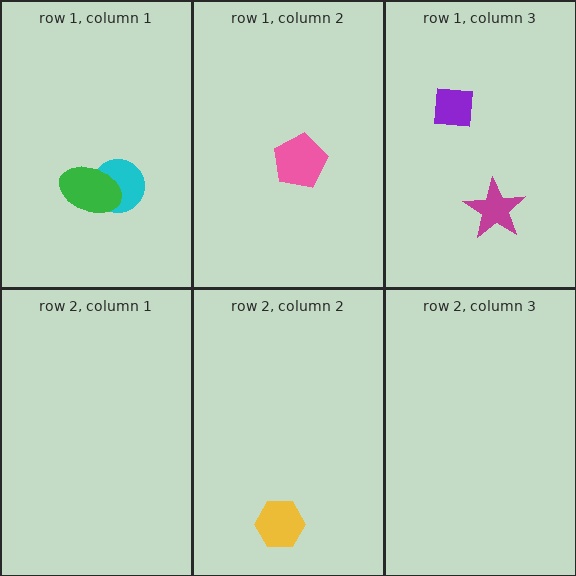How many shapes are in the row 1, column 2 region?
1.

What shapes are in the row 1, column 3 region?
The magenta star, the purple square.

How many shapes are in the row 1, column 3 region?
2.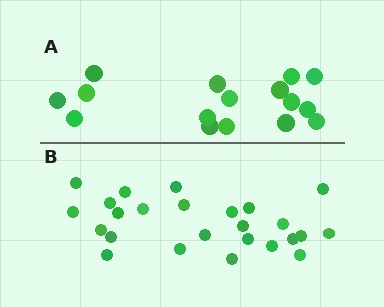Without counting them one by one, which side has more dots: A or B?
Region B (the bottom region) has more dots.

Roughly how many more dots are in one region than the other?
Region B has roughly 8 or so more dots than region A.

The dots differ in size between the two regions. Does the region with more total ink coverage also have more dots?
No. Region A has more total ink coverage because its dots are larger, but region B actually contains more individual dots. Total area can be misleading — the number of items is what matters here.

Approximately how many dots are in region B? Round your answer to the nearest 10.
About 20 dots. (The exact count is 25, which rounds to 20.)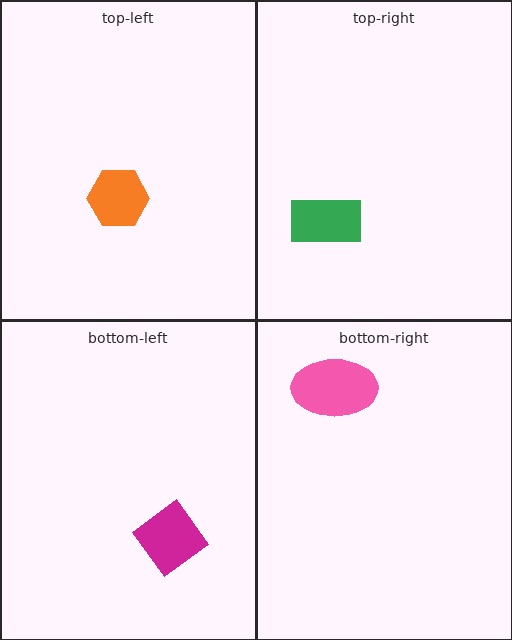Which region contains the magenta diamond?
The bottom-left region.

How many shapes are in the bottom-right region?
1.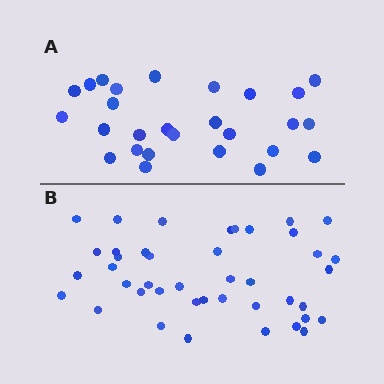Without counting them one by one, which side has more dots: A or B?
Region B (the bottom region) has more dots.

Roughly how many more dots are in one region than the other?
Region B has approximately 15 more dots than region A.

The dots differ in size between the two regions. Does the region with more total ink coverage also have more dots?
No. Region A has more total ink coverage because its dots are larger, but region B actually contains more individual dots. Total area can be misleading — the number of items is what matters here.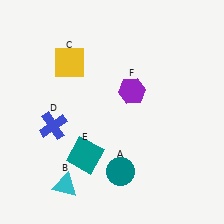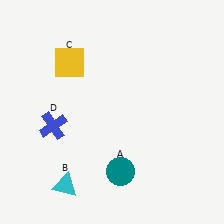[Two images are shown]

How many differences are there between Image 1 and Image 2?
There are 2 differences between the two images.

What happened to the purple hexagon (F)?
The purple hexagon (F) was removed in Image 2. It was in the top-right area of Image 1.